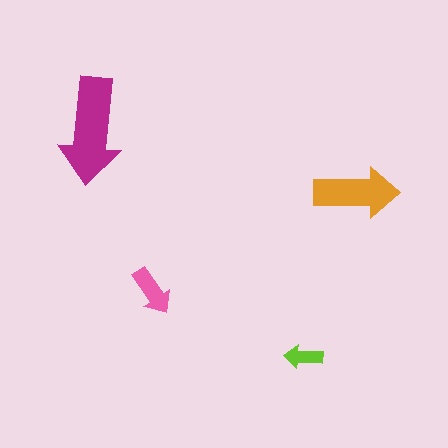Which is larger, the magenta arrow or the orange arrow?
The magenta one.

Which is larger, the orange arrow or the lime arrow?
The orange one.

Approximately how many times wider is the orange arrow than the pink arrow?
About 1.5 times wider.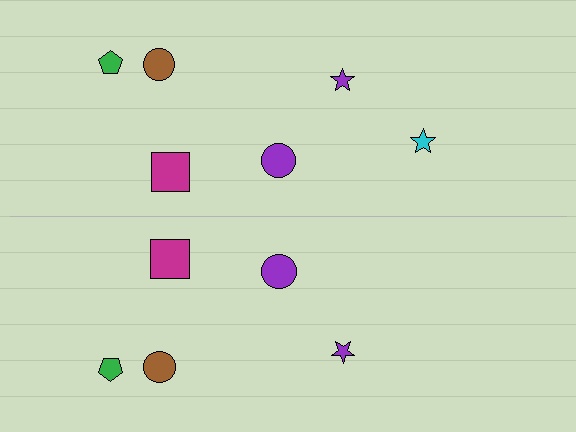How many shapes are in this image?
There are 11 shapes in this image.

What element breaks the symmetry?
A cyan star is missing from the bottom side.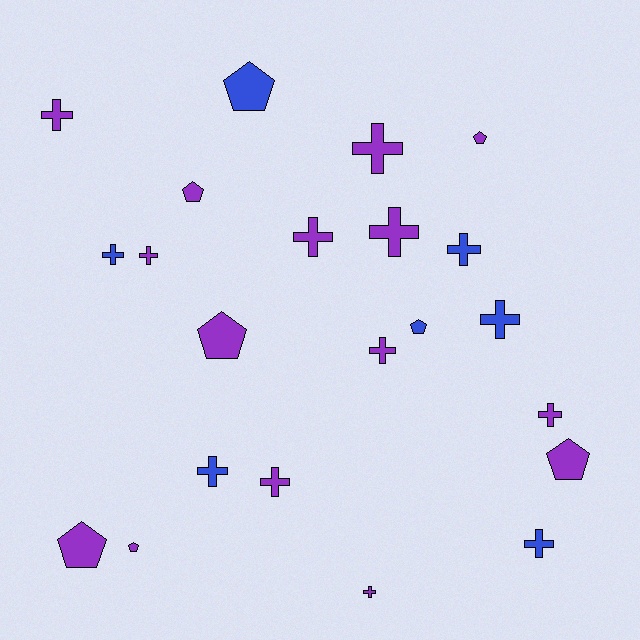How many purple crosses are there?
There are 9 purple crosses.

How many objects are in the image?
There are 22 objects.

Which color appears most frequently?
Purple, with 15 objects.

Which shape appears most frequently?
Cross, with 14 objects.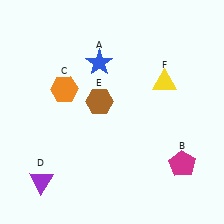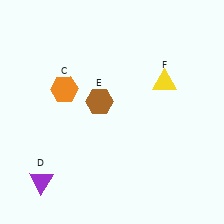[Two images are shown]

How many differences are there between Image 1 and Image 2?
There are 2 differences between the two images.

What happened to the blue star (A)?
The blue star (A) was removed in Image 2. It was in the top-left area of Image 1.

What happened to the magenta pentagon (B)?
The magenta pentagon (B) was removed in Image 2. It was in the bottom-right area of Image 1.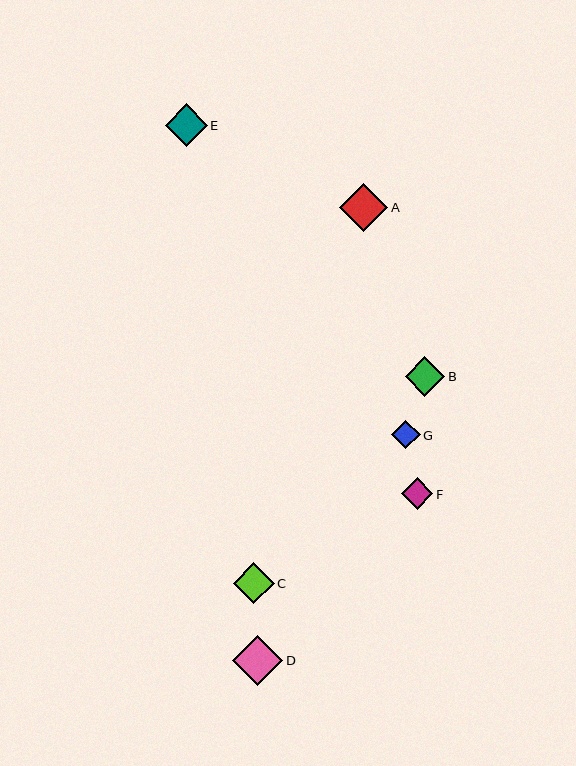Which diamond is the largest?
Diamond D is the largest with a size of approximately 50 pixels.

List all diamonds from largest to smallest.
From largest to smallest: D, A, E, C, B, F, G.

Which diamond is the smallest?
Diamond G is the smallest with a size of approximately 28 pixels.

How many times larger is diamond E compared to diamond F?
Diamond E is approximately 1.3 times the size of diamond F.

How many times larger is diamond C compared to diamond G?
Diamond C is approximately 1.4 times the size of diamond G.